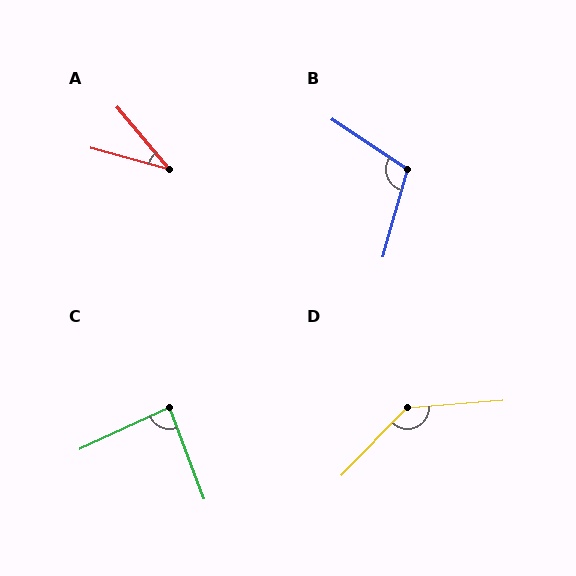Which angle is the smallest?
A, at approximately 35 degrees.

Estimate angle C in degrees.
Approximately 86 degrees.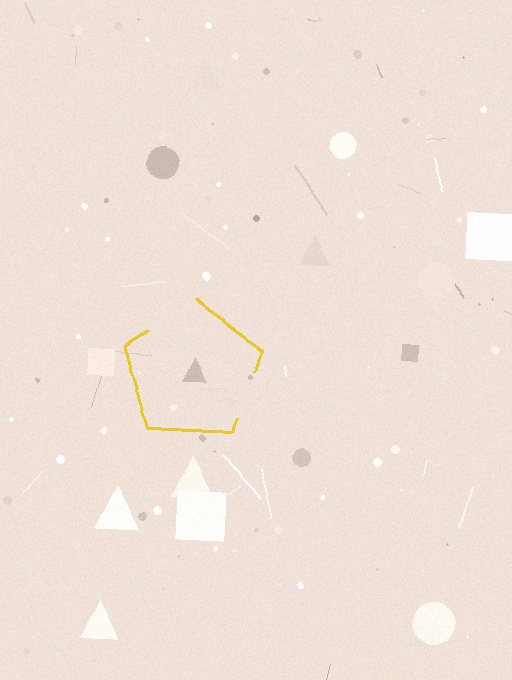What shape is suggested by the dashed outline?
The dashed outline suggests a pentagon.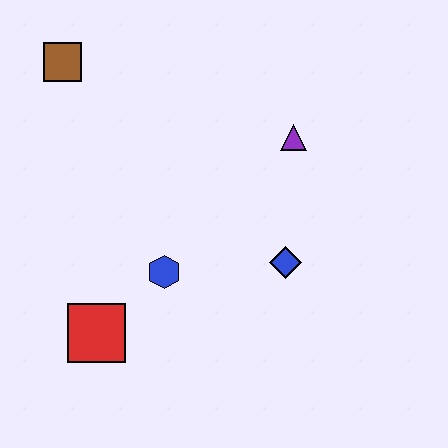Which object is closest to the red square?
The blue hexagon is closest to the red square.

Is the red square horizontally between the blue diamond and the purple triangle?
No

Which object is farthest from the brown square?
The blue diamond is farthest from the brown square.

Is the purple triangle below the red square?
No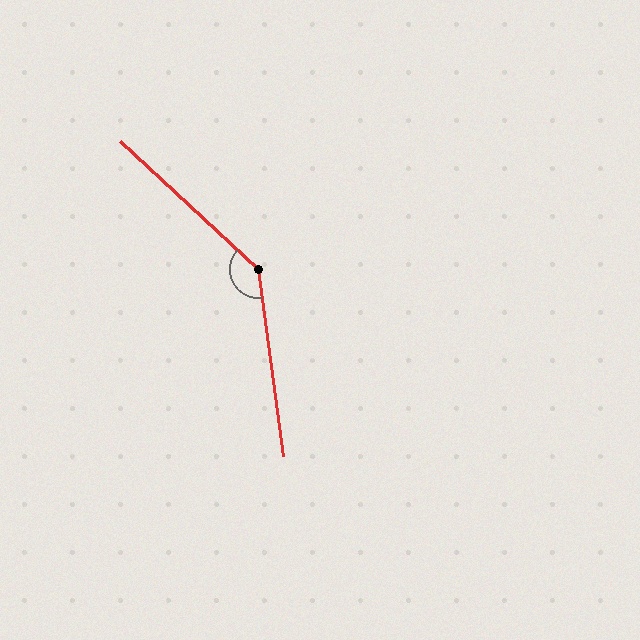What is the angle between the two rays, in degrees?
Approximately 140 degrees.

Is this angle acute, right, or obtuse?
It is obtuse.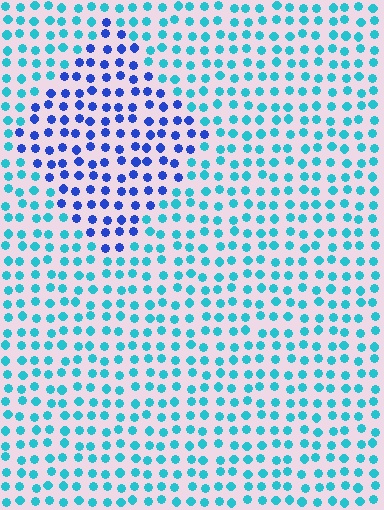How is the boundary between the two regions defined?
The boundary is defined purely by a slight shift in hue (about 45 degrees). Spacing, size, and orientation are identical on both sides.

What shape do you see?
I see a diamond.